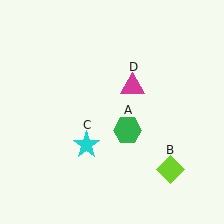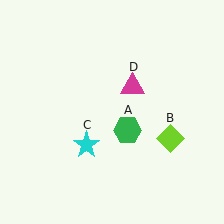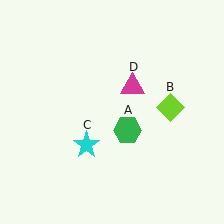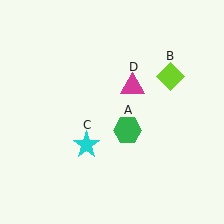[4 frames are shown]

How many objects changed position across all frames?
1 object changed position: lime diamond (object B).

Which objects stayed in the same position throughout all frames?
Green hexagon (object A) and cyan star (object C) and magenta triangle (object D) remained stationary.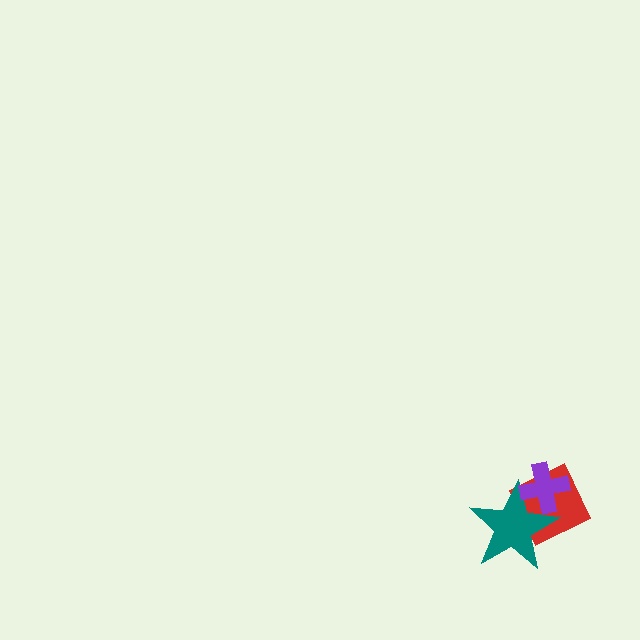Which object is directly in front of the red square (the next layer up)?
The teal star is directly in front of the red square.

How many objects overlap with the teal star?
2 objects overlap with the teal star.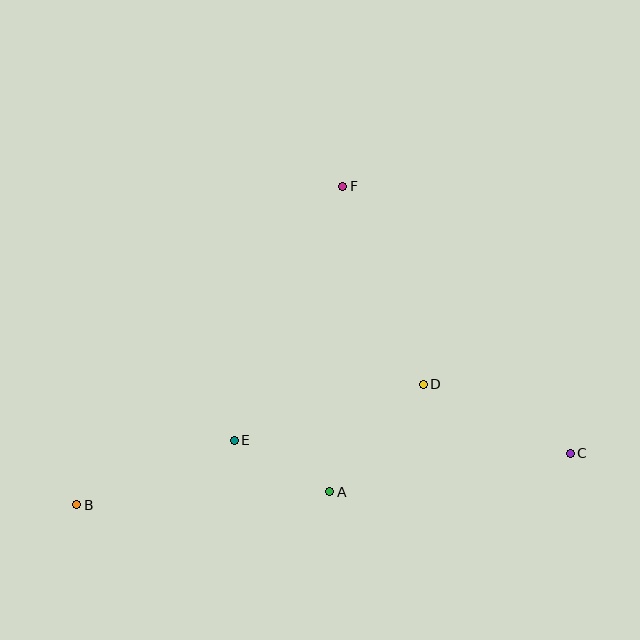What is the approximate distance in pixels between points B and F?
The distance between B and F is approximately 415 pixels.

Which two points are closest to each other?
Points A and E are closest to each other.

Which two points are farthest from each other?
Points B and C are farthest from each other.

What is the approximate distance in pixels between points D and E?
The distance between D and E is approximately 197 pixels.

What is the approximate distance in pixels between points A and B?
The distance between A and B is approximately 253 pixels.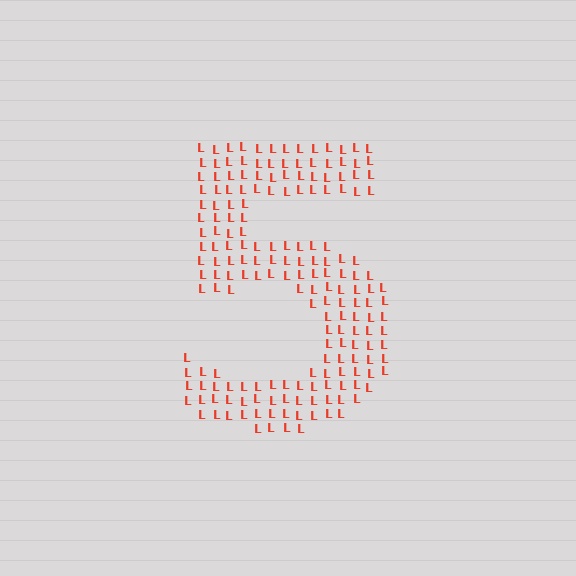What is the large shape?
The large shape is the digit 5.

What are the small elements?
The small elements are letter L's.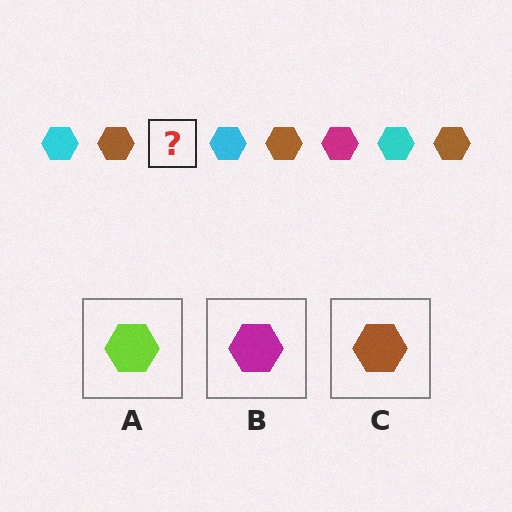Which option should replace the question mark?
Option B.